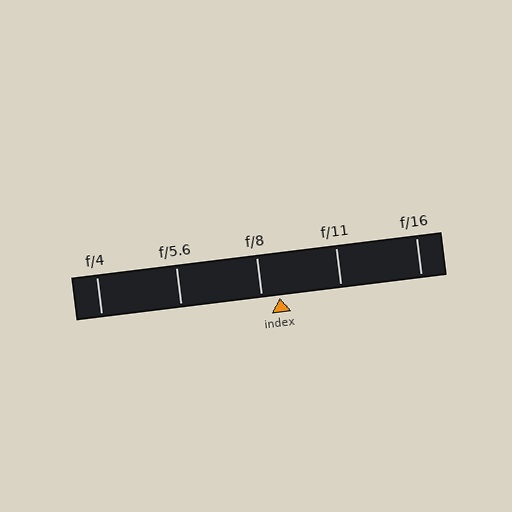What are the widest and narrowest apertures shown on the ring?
The widest aperture shown is f/4 and the narrowest is f/16.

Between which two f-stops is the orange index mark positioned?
The index mark is between f/8 and f/11.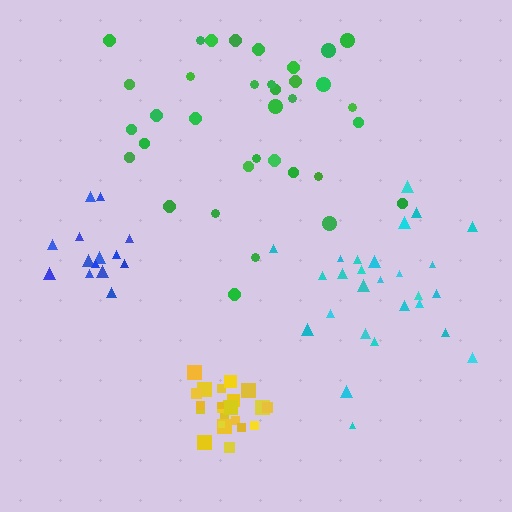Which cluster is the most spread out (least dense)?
Green.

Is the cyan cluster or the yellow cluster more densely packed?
Yellow.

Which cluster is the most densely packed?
Yellow.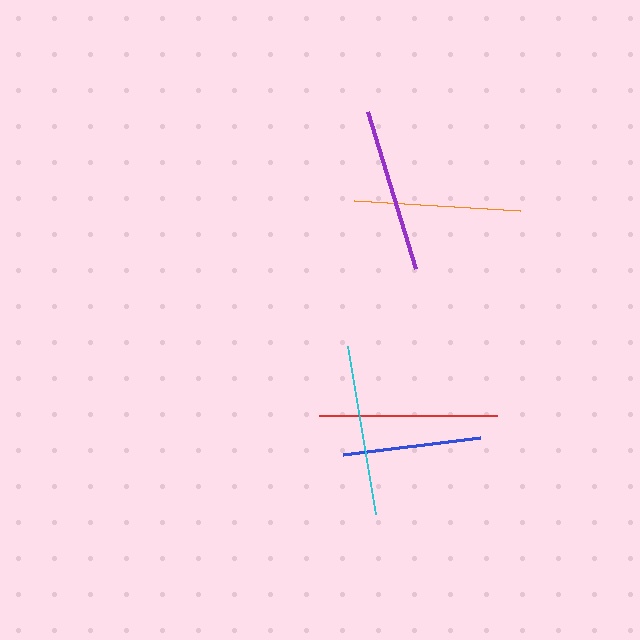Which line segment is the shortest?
The blue line is the shortest at approximately 137 pixels.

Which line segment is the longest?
The red line is the longest at approximately 179 pixels.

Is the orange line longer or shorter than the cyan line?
The cyan line is longer than the orange line.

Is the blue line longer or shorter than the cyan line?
The cyan line is longer than the blue line.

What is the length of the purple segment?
The purple segment is approximately 164 pixels long.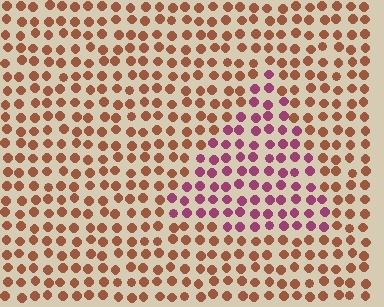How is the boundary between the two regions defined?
The boundary is defined purely by a slight shift in hue (about 49 degrees). Spacing, size, and orientation are identical on both sides.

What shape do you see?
I see a triangle.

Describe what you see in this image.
The image is filled with small brown elements in a uniform arrangement. A triangle-shaped region is visible where the elements are tinted to a slightly different hue, forming a subtle color boundary.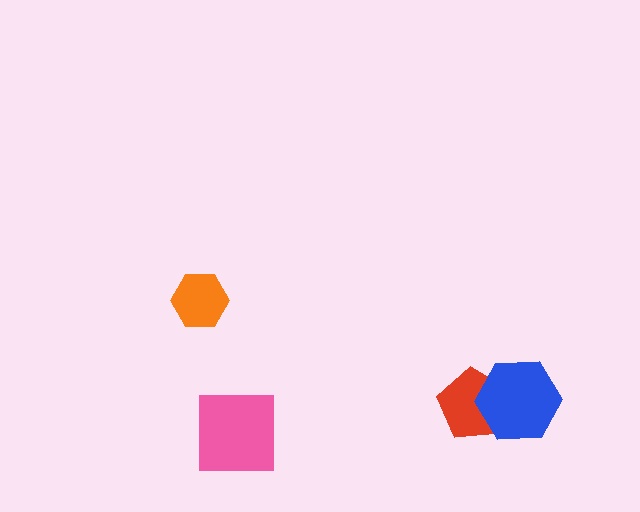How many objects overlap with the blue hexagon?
1 object overlaps with the blue hexagon.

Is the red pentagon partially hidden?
Yes, it is partially covered by another shape.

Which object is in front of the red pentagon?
The blue hexagon is in front of the red pentagon.